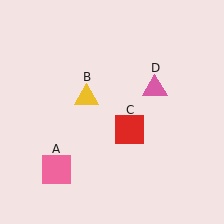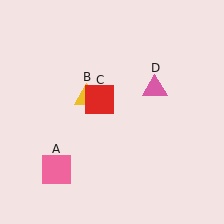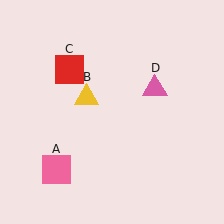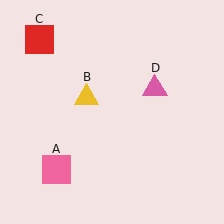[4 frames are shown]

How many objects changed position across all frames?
1 object changed position: red square (object C).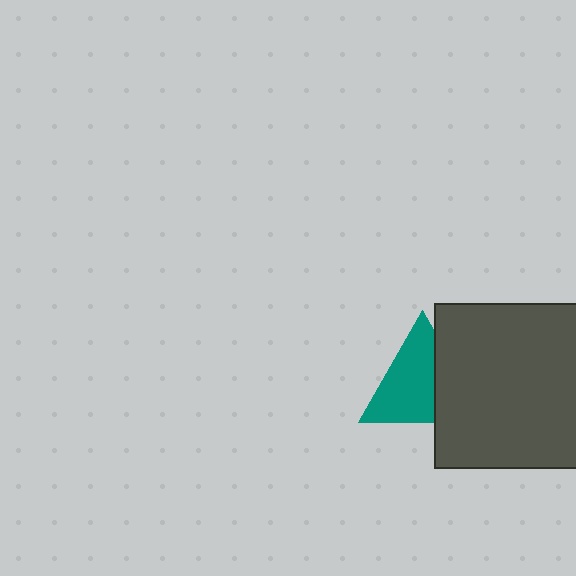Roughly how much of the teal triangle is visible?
Most of it is visible (roughly 65%).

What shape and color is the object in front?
The object in front is a dark gray square.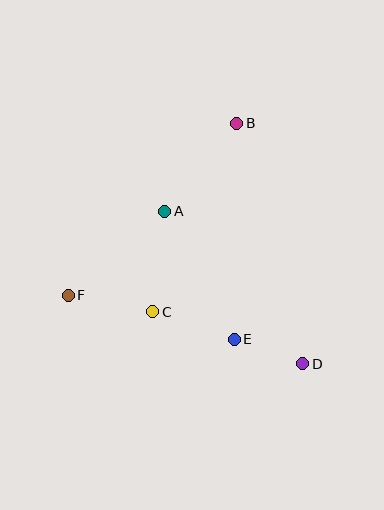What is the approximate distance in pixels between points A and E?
The distance between A and E is approximately 146 pixels.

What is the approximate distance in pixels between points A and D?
The distance between A and D is approximately 206 pixels.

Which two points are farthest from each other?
Points B and D are farthest from each other.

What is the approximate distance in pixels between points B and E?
The distance between B and E is approximately 216 pixels.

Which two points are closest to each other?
Points D and E are closest to each other.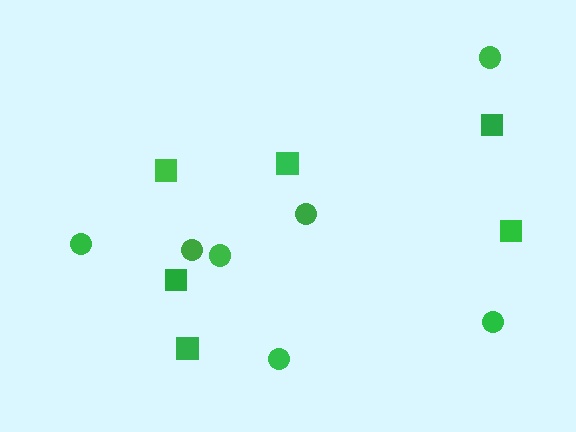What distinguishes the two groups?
There are 2 groups: one group of squares (6) and one group of circles (7).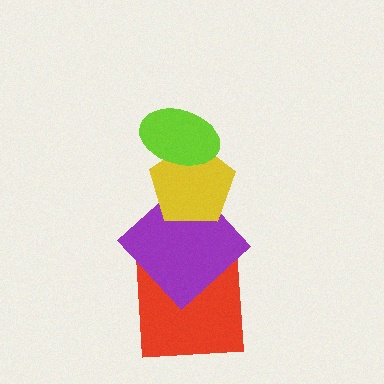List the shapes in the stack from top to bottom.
From top to bottom: the lime ellipse, the yellow pentagon, the purple diamond, the red square.